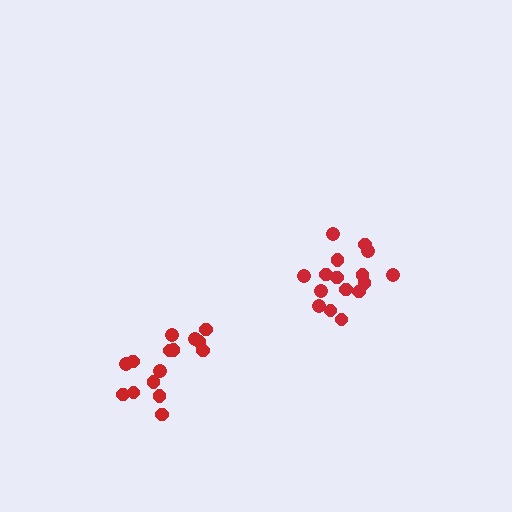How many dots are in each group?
Group 1: 16 dots, Group 2: 15 dots (31 total).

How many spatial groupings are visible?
There are 2 spatial groupings.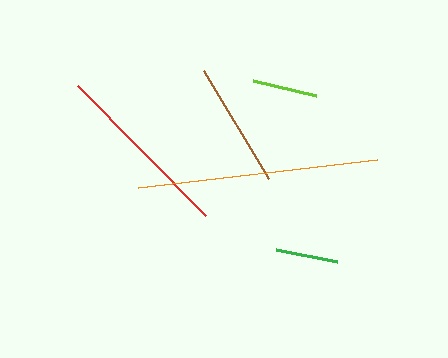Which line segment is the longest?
The orange line is the longest at approximately 241 pixels.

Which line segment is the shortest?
The green line is the shortest at approximately 62 pixels.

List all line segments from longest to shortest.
From longest to shortest: orange, red, brown, lime, green.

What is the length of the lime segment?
The lime segment is approximately 65 pixels long.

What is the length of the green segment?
The green segment is approximately 62 pixels long.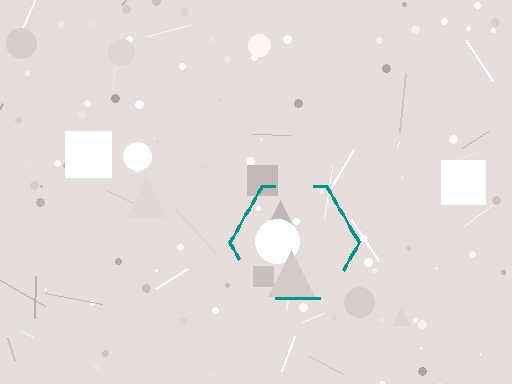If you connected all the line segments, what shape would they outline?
They would outline a hexagon.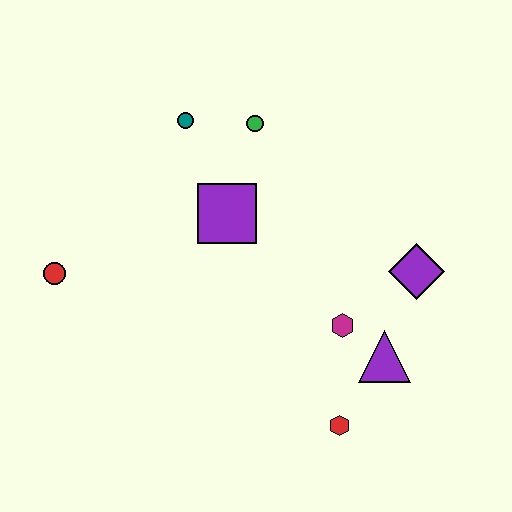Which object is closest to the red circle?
The purple square is closest to the red circle.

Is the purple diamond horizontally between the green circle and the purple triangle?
No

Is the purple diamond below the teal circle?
Yes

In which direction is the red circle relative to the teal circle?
The red circle is below the teal circle.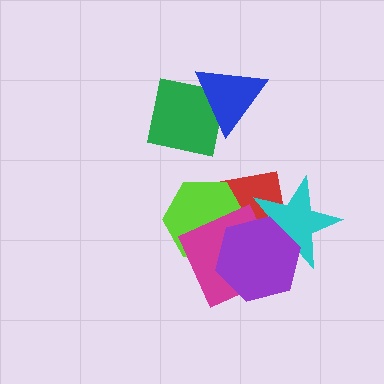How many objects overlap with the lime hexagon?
3 objects overlap with the lime hexagon.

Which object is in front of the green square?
The blue triangle is in front of the green square.